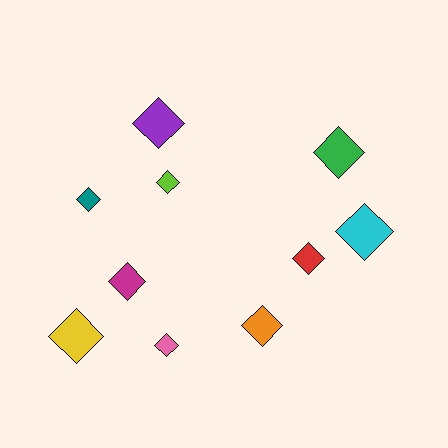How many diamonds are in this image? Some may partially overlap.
There are 10 diamonds.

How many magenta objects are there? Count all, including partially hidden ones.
There is 1 magenta object.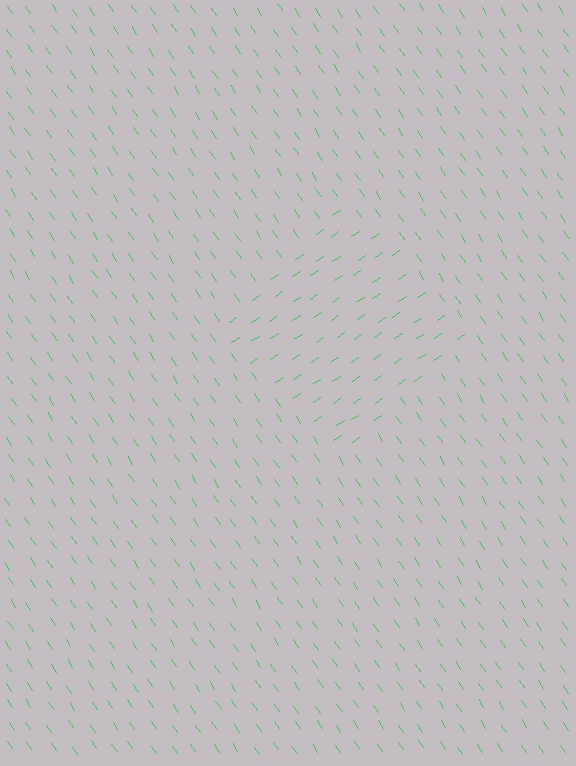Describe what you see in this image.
The image is filled with small green line segments. A diamond region in the image has lines oriented differently from the surrounding lines, creating a visible texture boundary.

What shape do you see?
I see a diamond.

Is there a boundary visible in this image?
Yes, there is a texture boundary formed by a change in line orientation.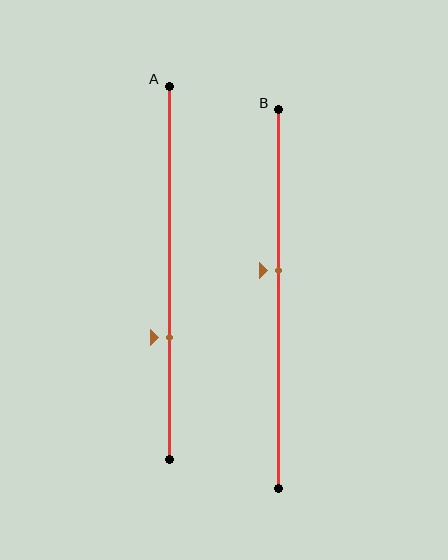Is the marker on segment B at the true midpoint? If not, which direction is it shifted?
No, the marker on segment B is shifted upward by about 8% of the segment length.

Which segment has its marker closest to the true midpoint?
Segment B has its marker closest to the true midpoint.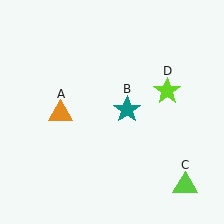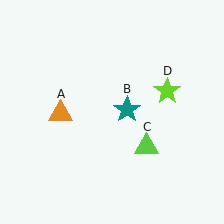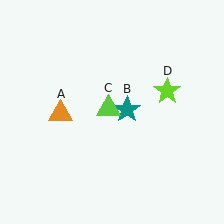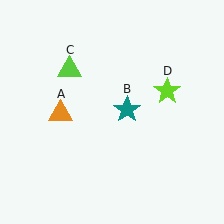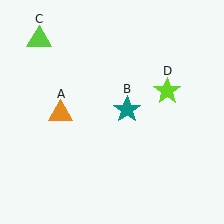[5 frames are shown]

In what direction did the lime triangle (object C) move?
The lime triangle (object C) moved up and to the left.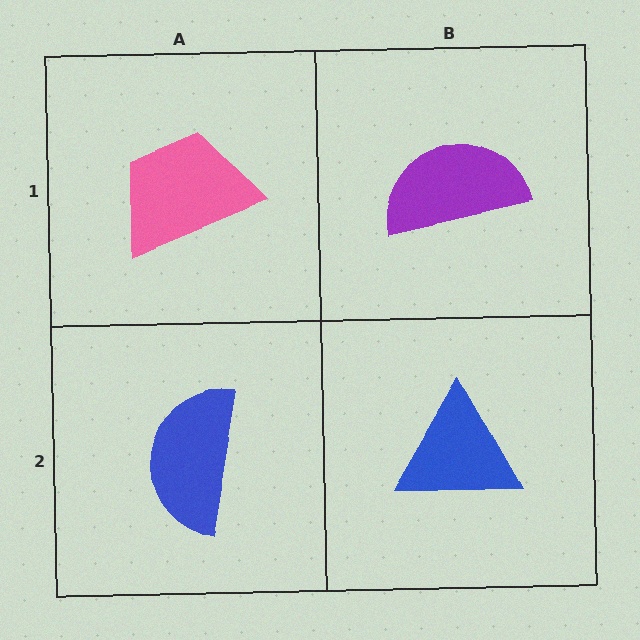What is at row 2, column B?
A blue triangle.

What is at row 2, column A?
A blue semicircle.